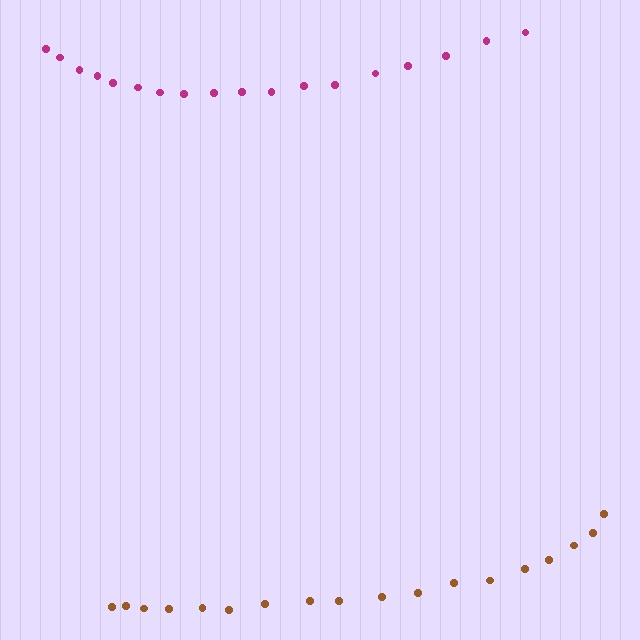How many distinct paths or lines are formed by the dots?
There are 2 distinct paths.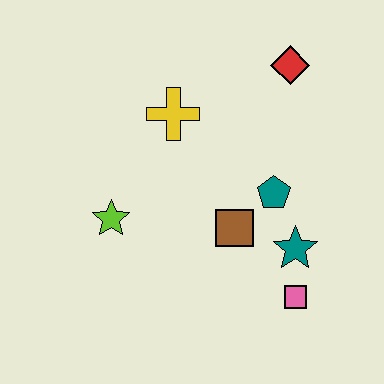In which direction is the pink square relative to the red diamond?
The pink square is below the red diamond.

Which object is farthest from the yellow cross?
The pink square is farthest from the yellow cross.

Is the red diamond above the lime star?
Yes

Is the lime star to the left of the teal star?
Yes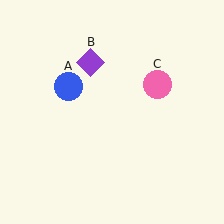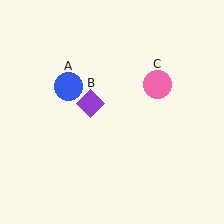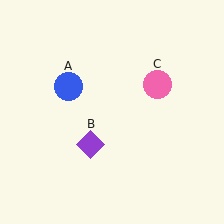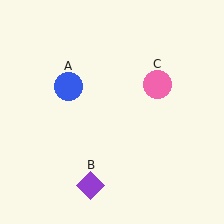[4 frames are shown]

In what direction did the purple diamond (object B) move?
The purple diamond (object B) moved down.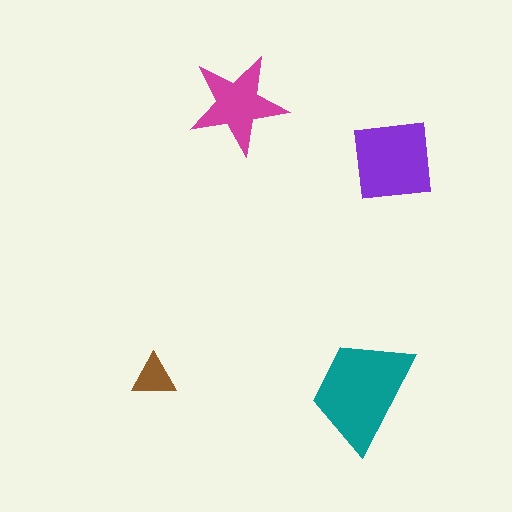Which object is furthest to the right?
The purple square is rightmost.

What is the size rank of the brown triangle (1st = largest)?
4th.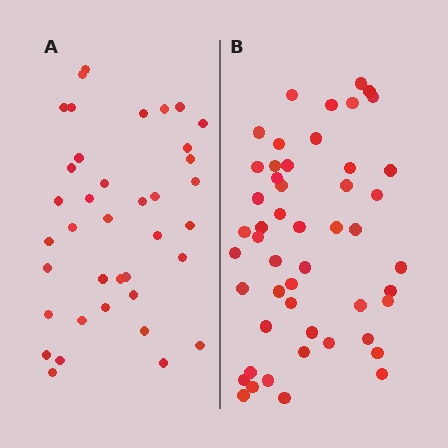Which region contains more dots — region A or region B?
Region B (the right region) has more dots.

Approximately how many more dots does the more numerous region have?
Region B has roughly 12 or so more dots than region A.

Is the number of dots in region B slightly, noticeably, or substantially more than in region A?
Region B has noticeably more, but not dramatically so. The ratio is roughly 1.3 to 1.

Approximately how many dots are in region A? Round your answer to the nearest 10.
About 40 dots. (The exact count is 38, which rounds to 40.)